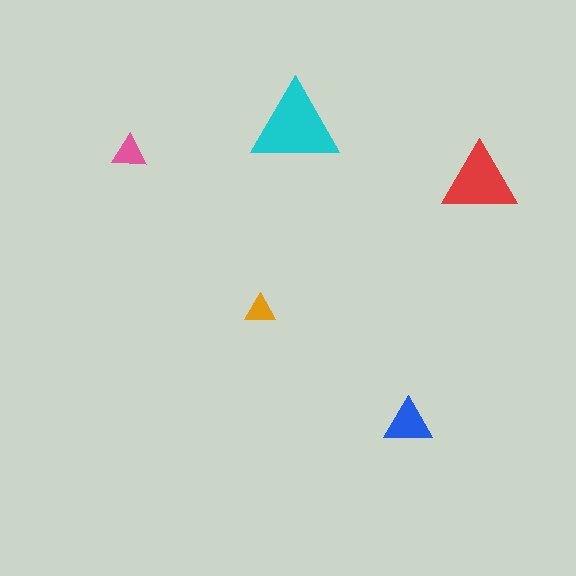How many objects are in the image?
There are 5 objects in the image.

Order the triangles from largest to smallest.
the cyan one, the red one, the blue one, the pink one, the orange one.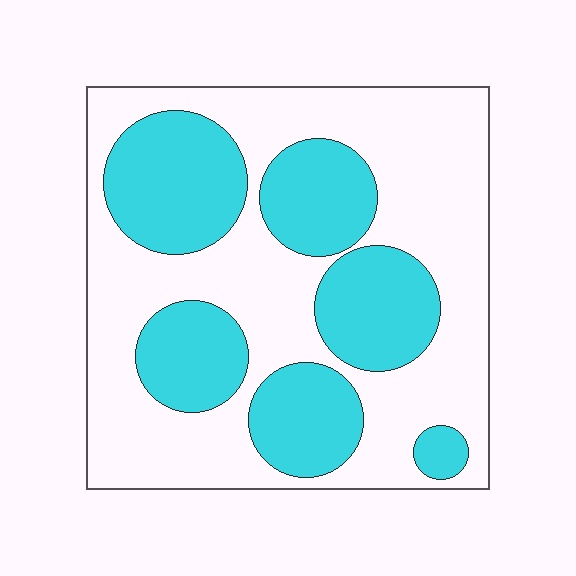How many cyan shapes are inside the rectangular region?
6.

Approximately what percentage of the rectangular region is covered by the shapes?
Approximately 40%.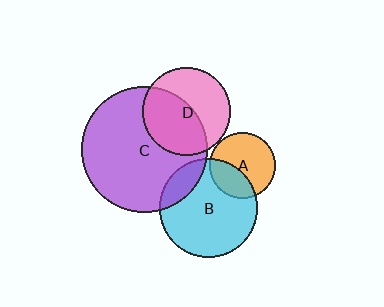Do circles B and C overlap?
Yes.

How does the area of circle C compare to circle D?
Approximately 2.0 times.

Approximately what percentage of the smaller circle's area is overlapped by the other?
Approximately 15%.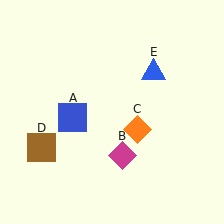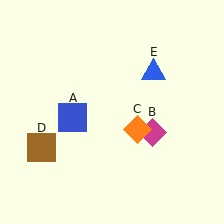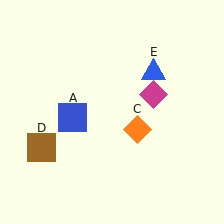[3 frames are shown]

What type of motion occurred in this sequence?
The magenta diamond (object B) rotated counterclockwise around the center of the scene.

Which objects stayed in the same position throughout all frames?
Blue square (object A) and orange diamond (object C) and brown square (object D) and blue triangle (object E) remained stationary.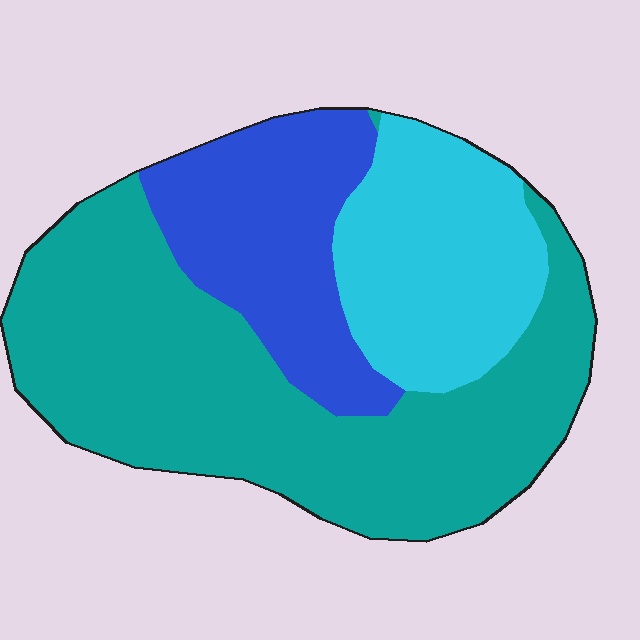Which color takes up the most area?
Teal, at roughly 55%.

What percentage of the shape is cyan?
Cyan covers roughly 25% of the shape.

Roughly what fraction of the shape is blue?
Blue covers 23% of the shape.